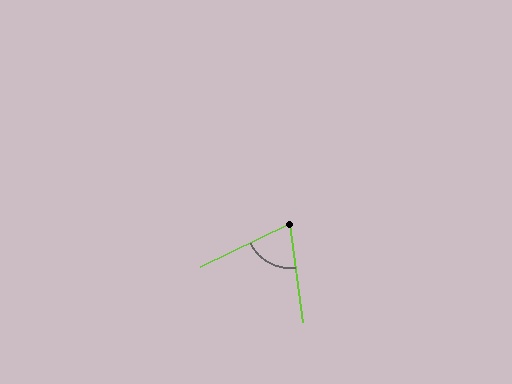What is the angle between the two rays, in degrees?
Approximately 72 degrees.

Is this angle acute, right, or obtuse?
It is acute.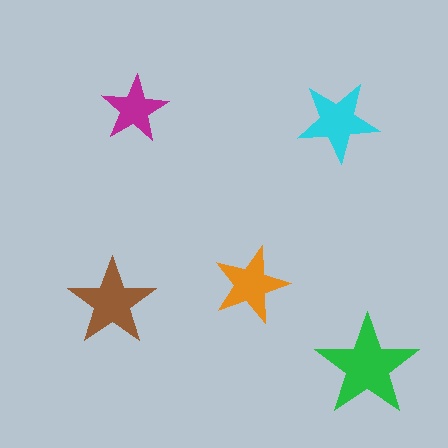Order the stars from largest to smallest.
the green one, the brown one, the cyan one, the orange one, the magenta one.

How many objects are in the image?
There are 5 objects in the image.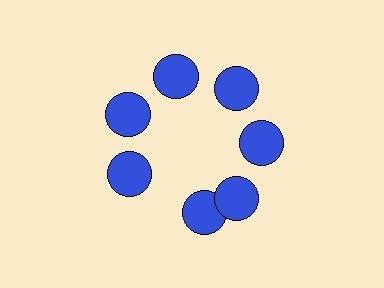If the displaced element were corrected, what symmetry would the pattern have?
It would have 7-fold rotational symmetry — the pattern would map onto itself every 51 degrees.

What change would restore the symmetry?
The symmetry would be restored by rotating it back into even spacing with its neighbors so that all 7 circles sit at equal angles and equal distance from the center.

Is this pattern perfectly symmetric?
No. The 7 blue circles are arranged in a ring, but one element near the 6 o'clock position is rotated out of alignment along the ring, breaking the 7-fold rotational symmetry.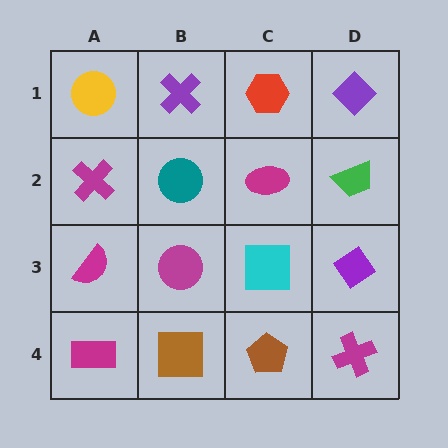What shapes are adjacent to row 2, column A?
A yellow circle (row 1, column A), a magenta semicircle (row 3, column A), a teal circle (row 2, column B).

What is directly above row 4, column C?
A cyan square.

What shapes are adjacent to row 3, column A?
A magenta cross (row 2, column A), a magenta rectangle (row 4, column A), a magenta circle (row 3, column B).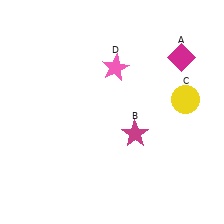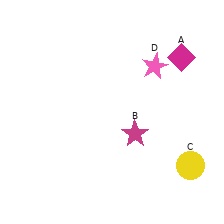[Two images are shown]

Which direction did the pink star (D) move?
The pink star (D) moved right.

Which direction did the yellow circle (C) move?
The yellow circle (C) moved down.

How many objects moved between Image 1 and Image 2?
2 objects moved between the two images.